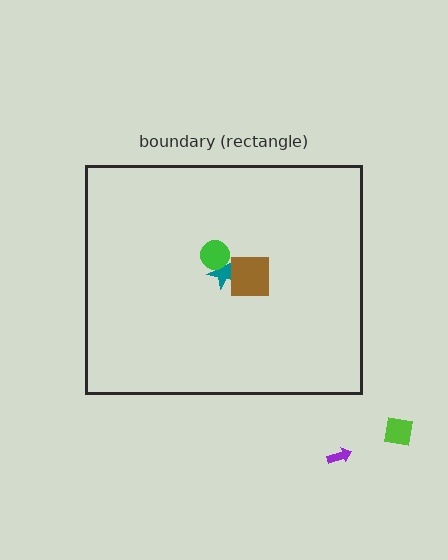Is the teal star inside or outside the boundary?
Inside.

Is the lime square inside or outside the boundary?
Outside.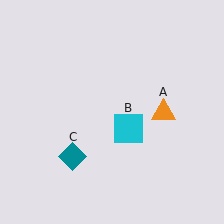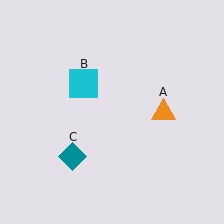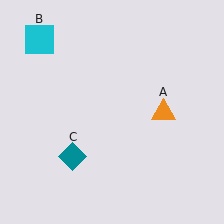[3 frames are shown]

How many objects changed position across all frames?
1 object changed position: cyan square (object B).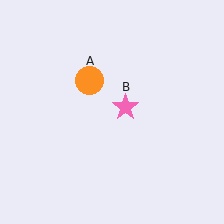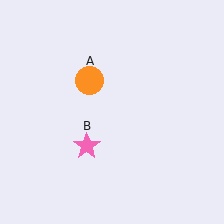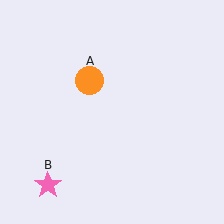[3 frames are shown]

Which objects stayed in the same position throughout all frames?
Orange circle (object A) remained stationary.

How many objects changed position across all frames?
1 object changed position: pink star (object B).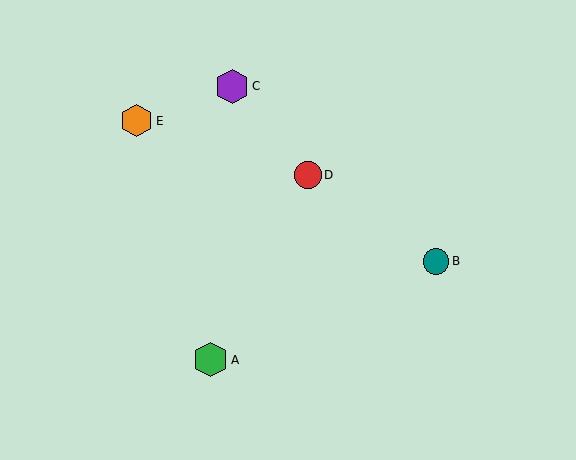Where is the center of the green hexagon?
The center of the green hexagon is at (211, 360).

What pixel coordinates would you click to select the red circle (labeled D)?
Click at (308, 175) to select the red circle D.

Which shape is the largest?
The green hexagon (labeled A) is the largest.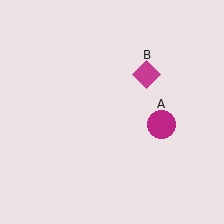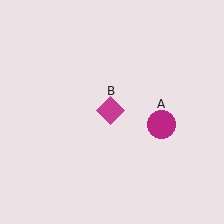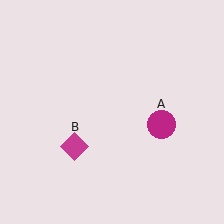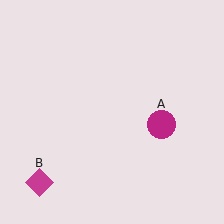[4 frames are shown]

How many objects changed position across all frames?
1 object changed position: magenta diamond (object B).